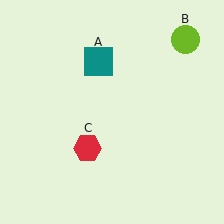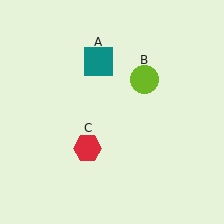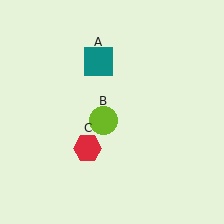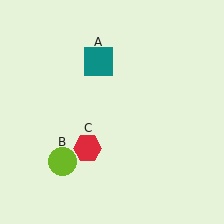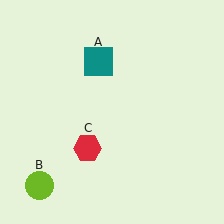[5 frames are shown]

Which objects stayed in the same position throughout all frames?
Teal square (object A) and red hexagon (object C) remained stationary.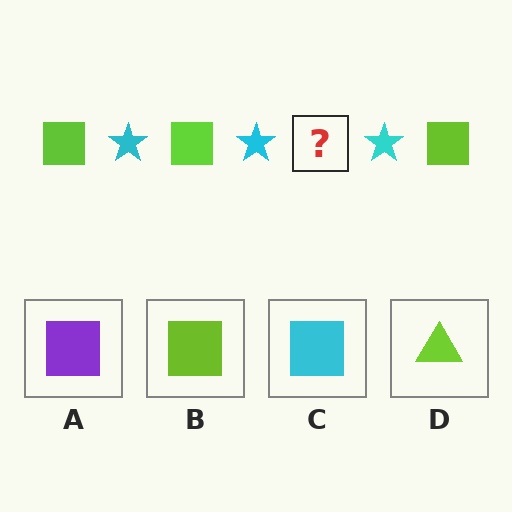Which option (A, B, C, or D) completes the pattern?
B.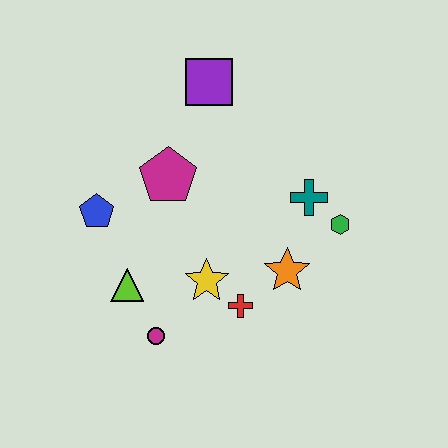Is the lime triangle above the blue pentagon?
No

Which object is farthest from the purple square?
The magenta circle is farthest from the purple square.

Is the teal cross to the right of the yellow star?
Yes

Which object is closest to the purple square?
The magenta pentagon is closest to the purple square.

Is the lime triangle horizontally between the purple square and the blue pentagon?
Yes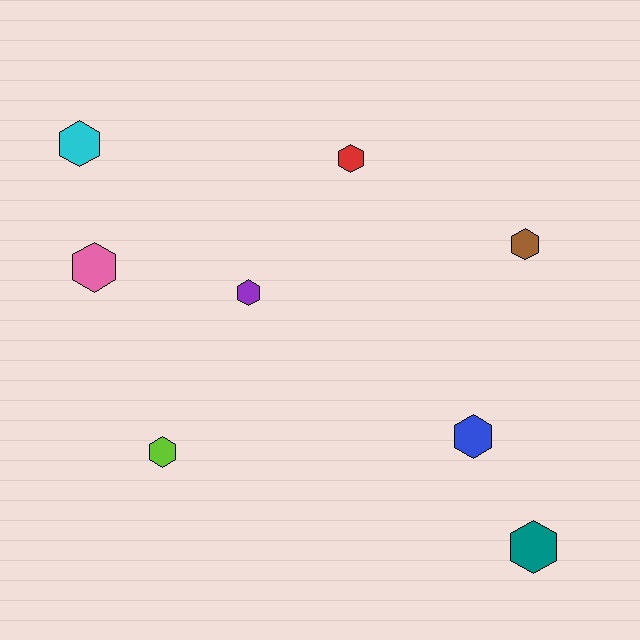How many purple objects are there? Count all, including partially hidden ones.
There is 1 purple object.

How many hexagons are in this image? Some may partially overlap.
There are 8 hexagons.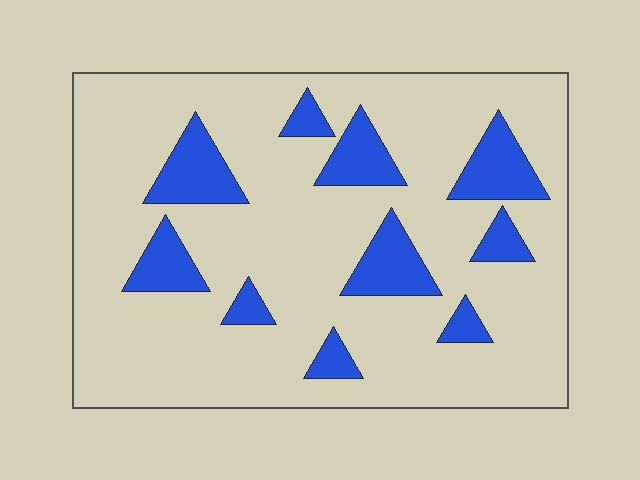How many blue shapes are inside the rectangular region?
10.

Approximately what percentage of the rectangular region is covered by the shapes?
Approximately 20%.